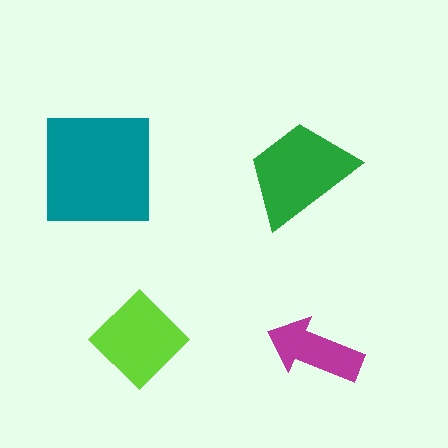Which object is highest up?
The teal square is topmost.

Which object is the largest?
The teal square.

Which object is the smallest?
The magenta arrow.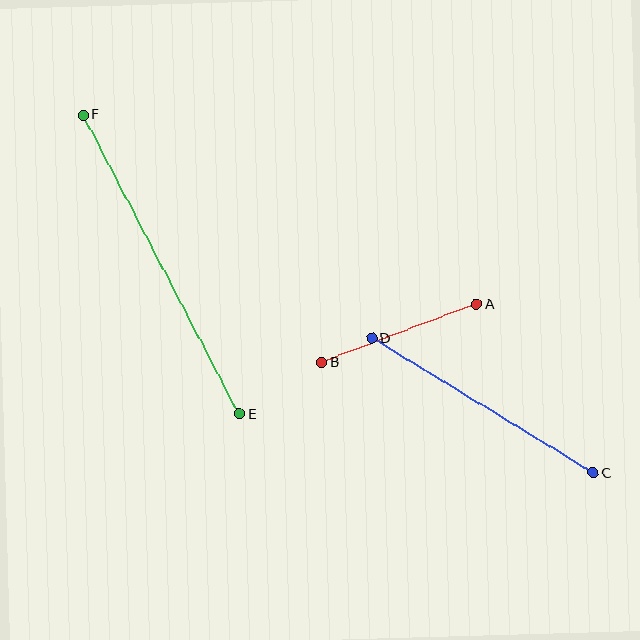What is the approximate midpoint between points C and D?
The midpoint is at approximately (482, 406) pixels.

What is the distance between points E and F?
The distance is approximately 337 pixels.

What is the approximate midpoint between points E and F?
The midpoint is at approximately (161, 264) pixels.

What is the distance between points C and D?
The distance is approximately 259 pixels.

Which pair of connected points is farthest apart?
Points E and F are farthest apart.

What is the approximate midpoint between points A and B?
The midpoint is at approximately (399, 333) pixels.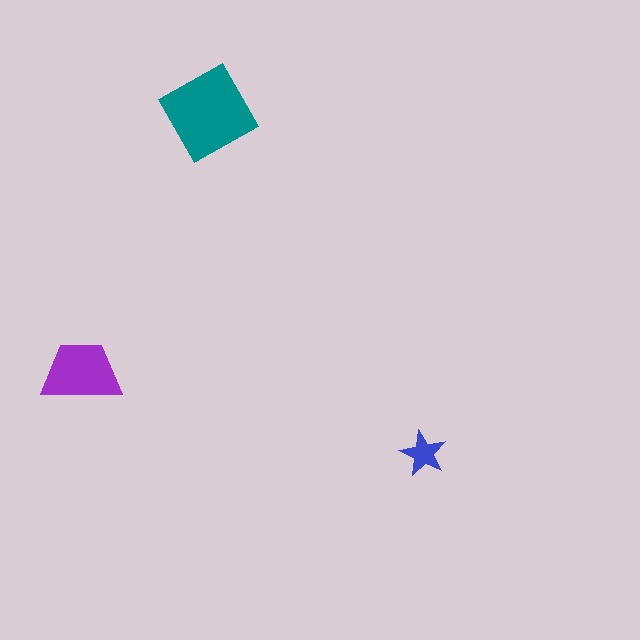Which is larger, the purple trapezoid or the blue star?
The purple trapezoid.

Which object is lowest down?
The blue star is bottommost.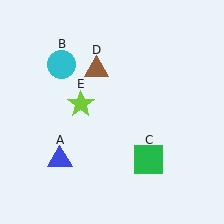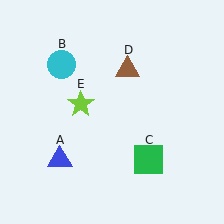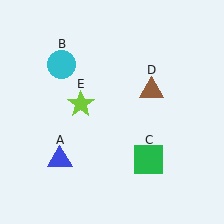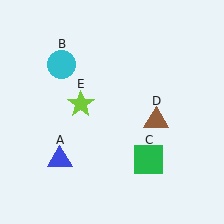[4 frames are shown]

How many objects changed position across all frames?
1 object changed position: brown triangle (object D).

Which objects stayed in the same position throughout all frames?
Blue triangle (object A) and cyan circle (object B) and green square (object C) and lime star (object E) remained stationary.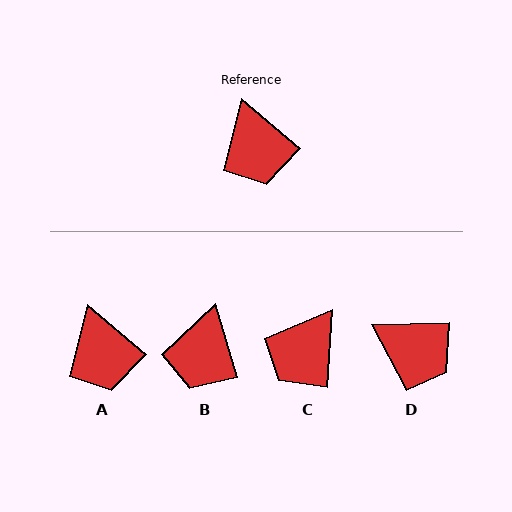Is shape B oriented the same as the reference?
No, it is off by about 33 degrees.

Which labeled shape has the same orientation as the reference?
A.